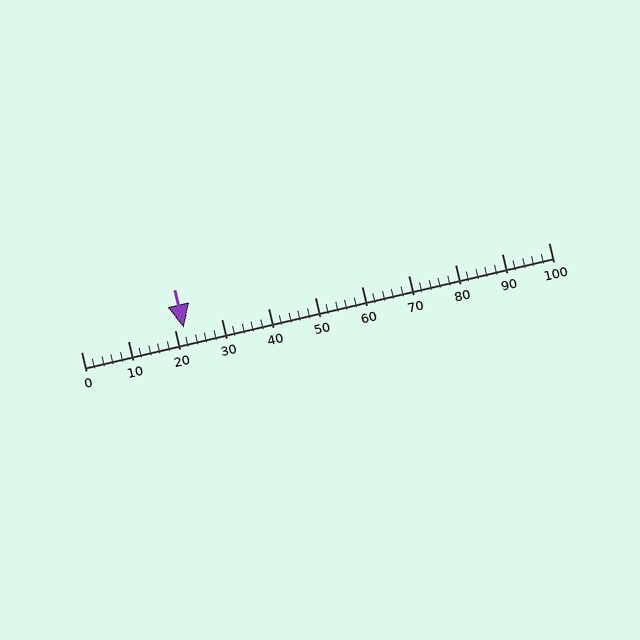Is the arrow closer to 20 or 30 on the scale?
The arrow is closer to 20.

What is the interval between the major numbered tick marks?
The major tick marks are spaced 10 units apart.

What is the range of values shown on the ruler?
The ruler shows values from 0 to 100.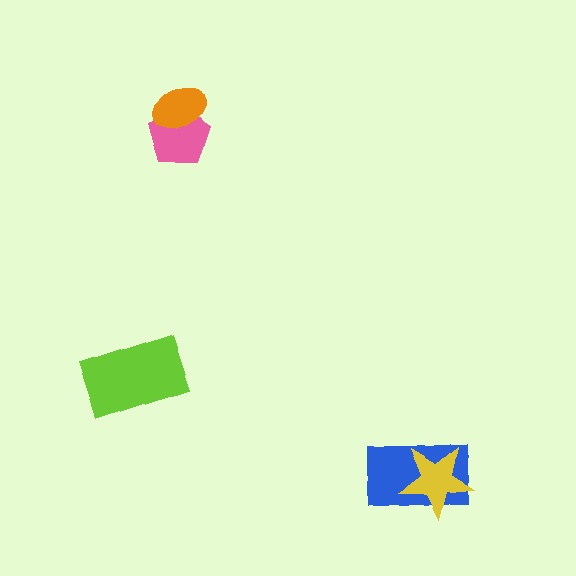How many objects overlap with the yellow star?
1 object overlaps with the yellow star.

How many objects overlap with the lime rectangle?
0 objects overlap with the lime rectangle.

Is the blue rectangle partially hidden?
Yes, it is partially covered by another shape.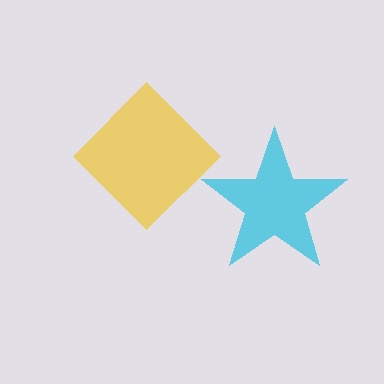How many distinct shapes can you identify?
There are 2 distinct shapes: a yellow diamond, a cyan star.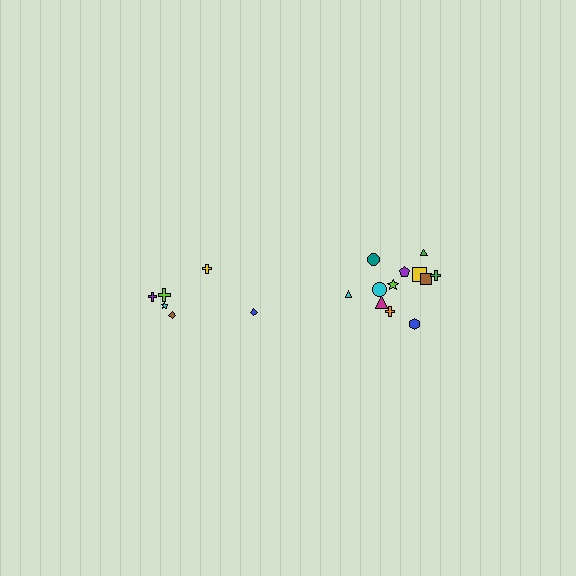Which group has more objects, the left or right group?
The right group.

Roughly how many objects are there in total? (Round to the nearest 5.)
Roughly 20 objects in total.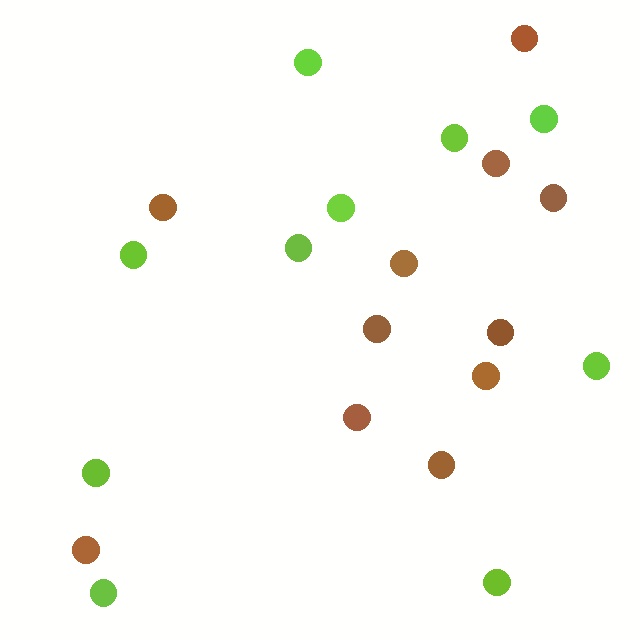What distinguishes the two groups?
There are 2 groups: one group of brown circles (11) and one group of lime circles (10).